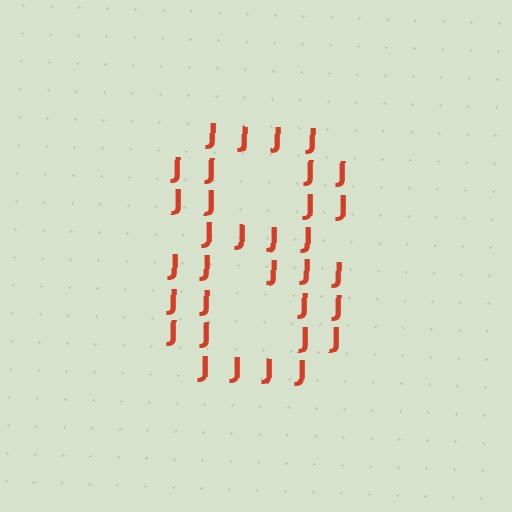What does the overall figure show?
The overall figure shows the digit 8.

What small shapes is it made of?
It is made of small letter J's.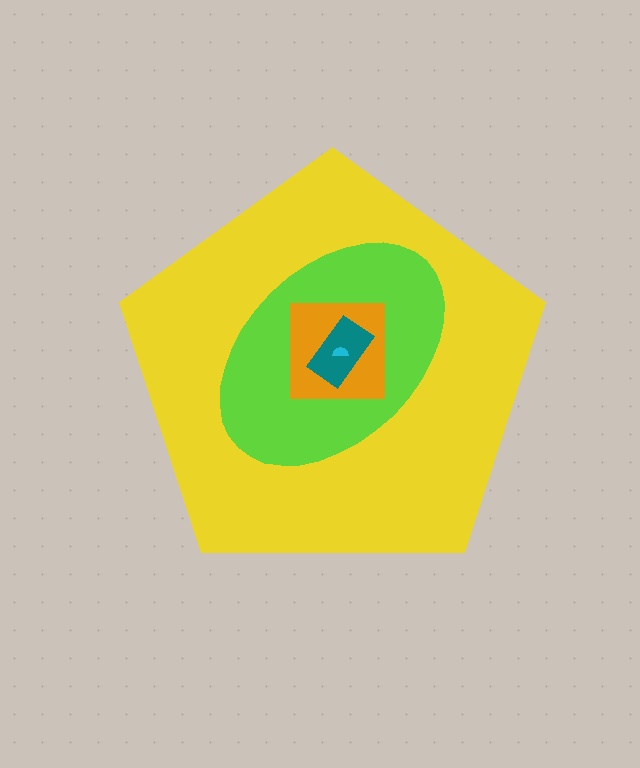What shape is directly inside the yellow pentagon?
The lime ellipse.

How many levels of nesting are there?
5.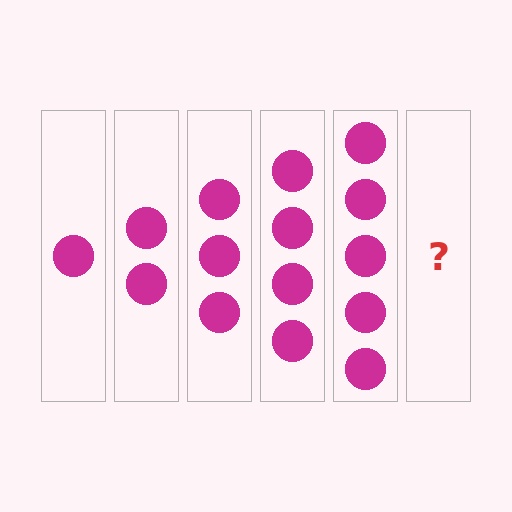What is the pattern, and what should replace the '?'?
The pattern is that each step adds one more circle. The '?' should be 6 circles.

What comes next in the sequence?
The next element should be 6 circles.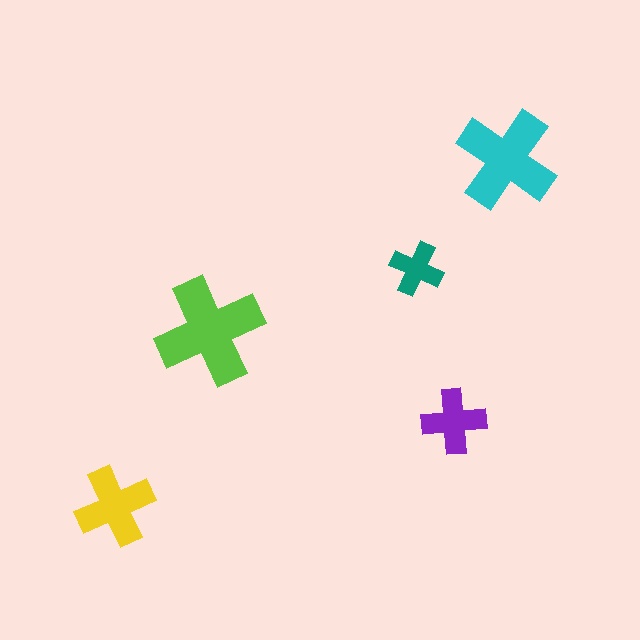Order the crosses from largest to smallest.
the lime one, the cyan one, the yellow one, the purple one, the teal one.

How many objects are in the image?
There are 5 objects in the image.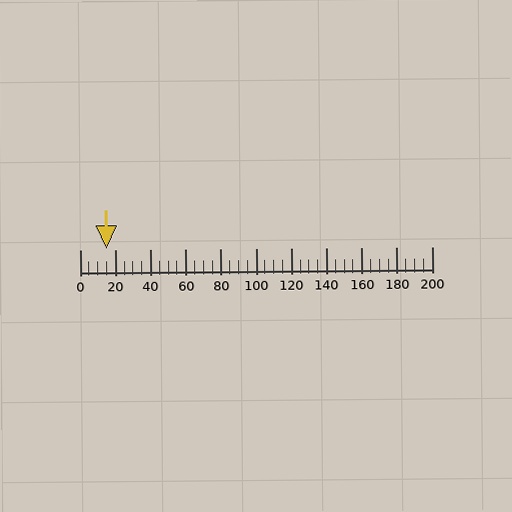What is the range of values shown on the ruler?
The ruler shows values from 0 to 200.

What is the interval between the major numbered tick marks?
The major tick marks are spaced 20 units apart.